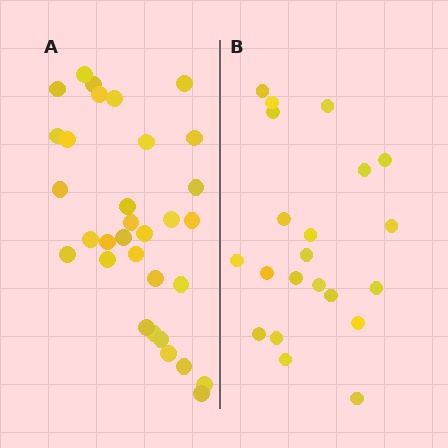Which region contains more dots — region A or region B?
Region A (the left region) has more dots.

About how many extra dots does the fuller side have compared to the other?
Region A has roughly 12 or so more dots than region B.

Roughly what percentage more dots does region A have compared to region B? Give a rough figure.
About 50% more.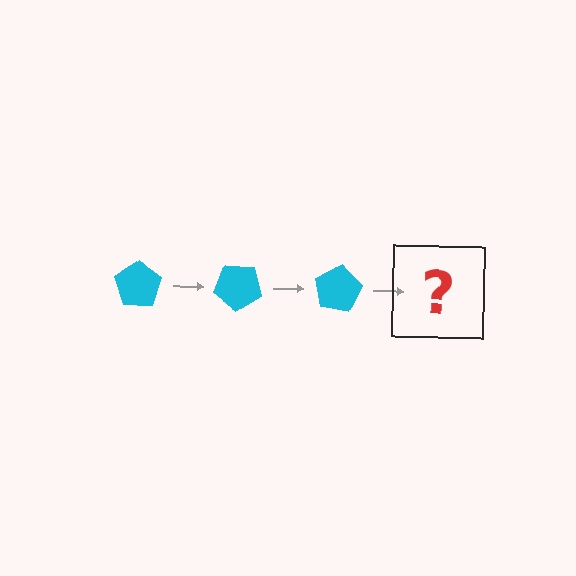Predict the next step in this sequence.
The next step is a cyan pentagon rotated 120 degrees.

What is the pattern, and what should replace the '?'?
The pattern is that the pentagon rotates 40 degrees each step. The '?' should be a cyan pentagon rotated 120 degrees.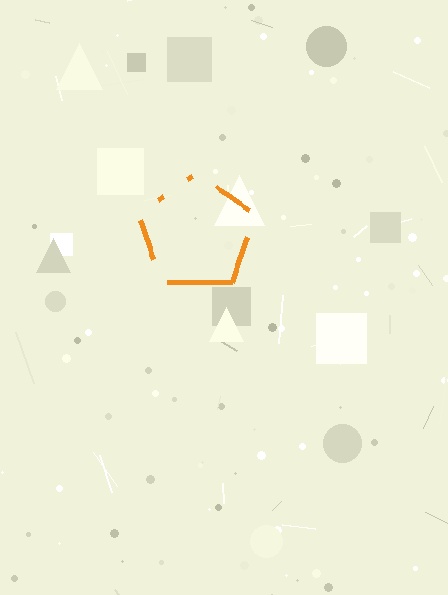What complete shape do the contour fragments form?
The contour fragments form a pentagon.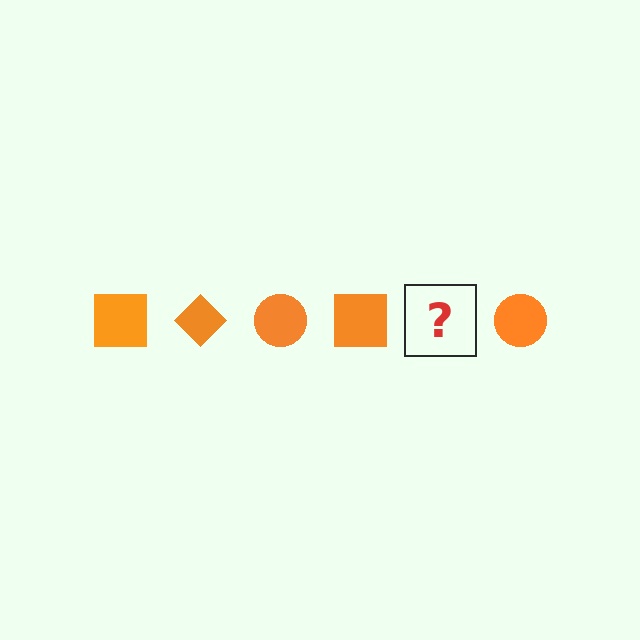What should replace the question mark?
The question mark should be replaced with an orange diamond.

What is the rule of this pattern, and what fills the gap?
The rule is that the pattern cycles through square, diamond, circle shapes in orange. The gap should be filled with an orange diamond.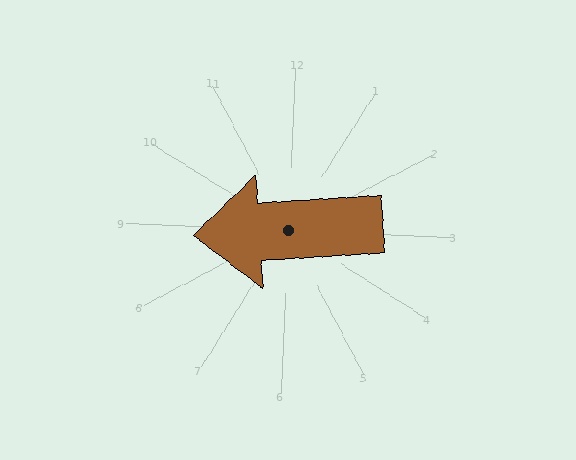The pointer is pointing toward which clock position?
Roughly 9 o'clock.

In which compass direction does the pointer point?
West.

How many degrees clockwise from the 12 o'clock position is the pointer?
Approximately 264 degrees.